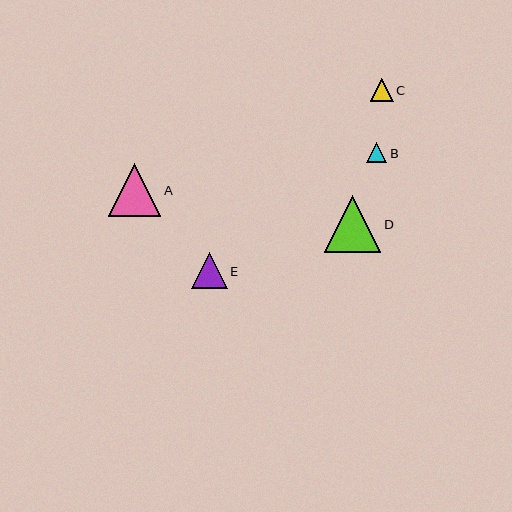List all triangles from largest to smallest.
From largest to smallest: D, A, E, C, B.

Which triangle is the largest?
Triangle D is the largest with a size of approximately 57 pixels.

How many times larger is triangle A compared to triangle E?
Triangle A is approximately 1.4 times the size of triangle E.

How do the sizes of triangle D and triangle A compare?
Triangle D and triangle A are approximately the same size.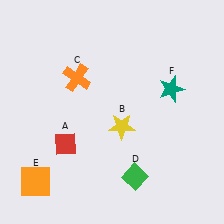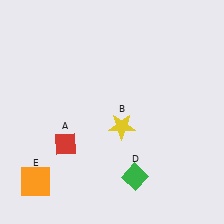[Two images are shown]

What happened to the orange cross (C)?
The orange cross (C) was removed in Image 2. It was in the top-left area of Image 1.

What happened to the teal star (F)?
The teal star (F) was removed in Image 2. It was in the top-right area of Image 1.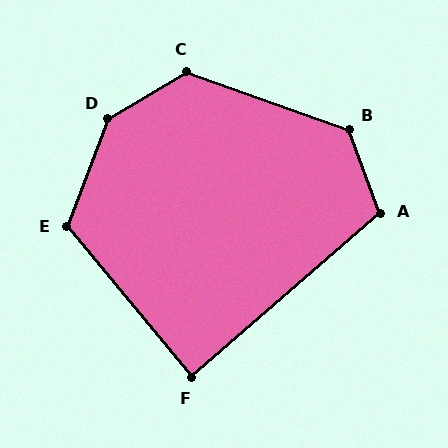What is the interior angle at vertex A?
Approximately 110 degrees (obtuse).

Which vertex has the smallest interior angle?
F, at approximately 88 degrees.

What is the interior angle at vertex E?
Approximately 120 degrees (obtuse).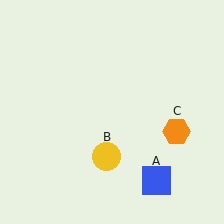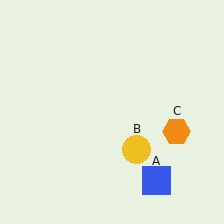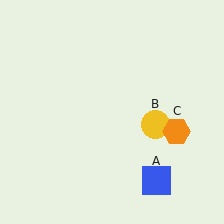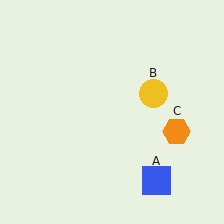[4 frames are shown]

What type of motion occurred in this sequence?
The yellow circle (object B) rotated counterclockwise around the center of the scene.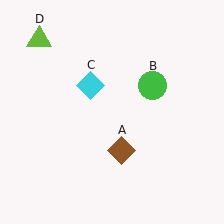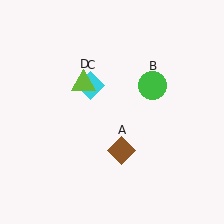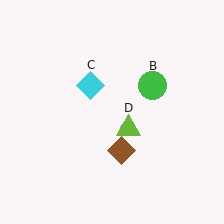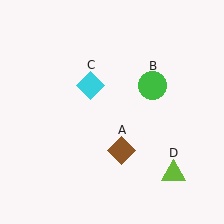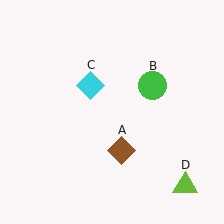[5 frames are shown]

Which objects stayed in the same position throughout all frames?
Brown diamond (object A) and green circle (object B) and cyan diamond (object C) remained stationary.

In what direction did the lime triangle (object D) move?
The lime triangle (object D) moved down and to the right.